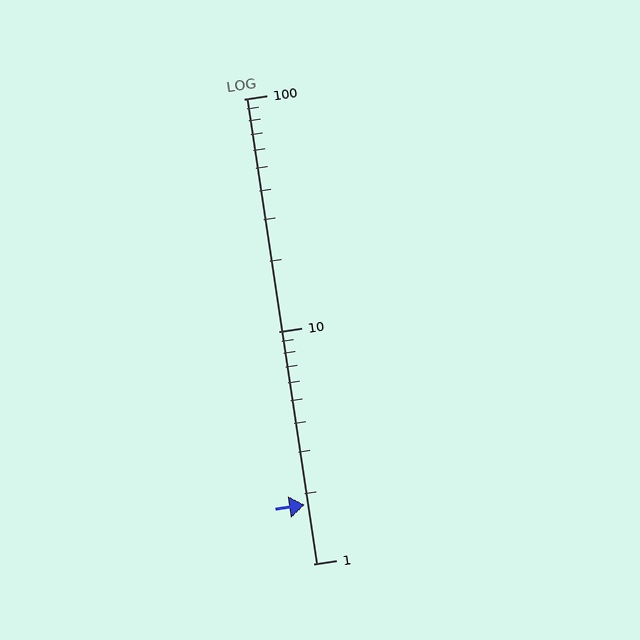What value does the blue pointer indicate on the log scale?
The pointer indicates approximately 1.8.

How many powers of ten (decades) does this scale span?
The scale spans 2 decades, from 1 to 100.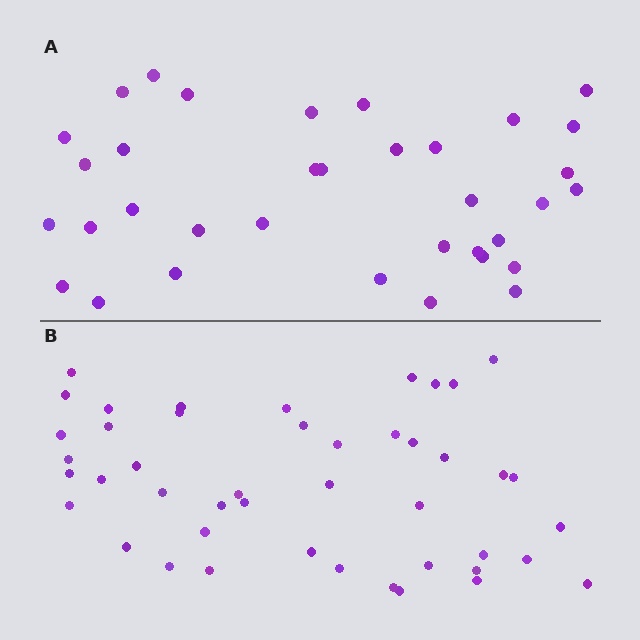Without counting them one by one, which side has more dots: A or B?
Region B (the bottom region) has more dots.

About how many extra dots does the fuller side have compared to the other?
Region B has roughly 10 or so more dots than region A.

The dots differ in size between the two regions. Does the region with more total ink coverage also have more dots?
No. Region A has more total ink coverage because its dots are larger, but region B actually contains more individual dots. Total area can be misleading — the number of items is what matters here.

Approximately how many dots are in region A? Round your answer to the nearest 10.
About 40 dots. (The exact count is 35, which rounds to 40.)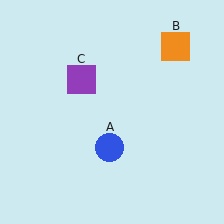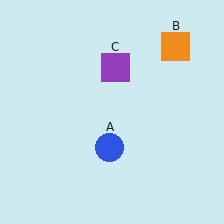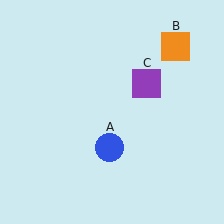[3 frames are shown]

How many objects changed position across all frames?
1 object changed position: purple square (object C).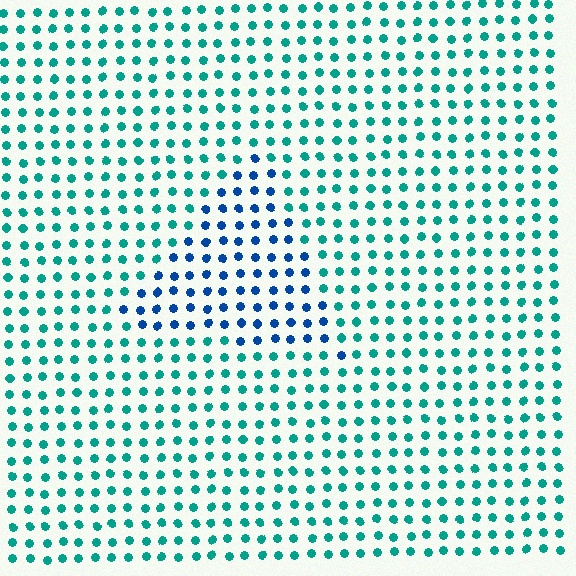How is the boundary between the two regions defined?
The boundary is defined purely by a slight shift in hue (about 43 degrees). Spacing, size, and orientation are identical on both sides.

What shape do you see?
I see a triangle.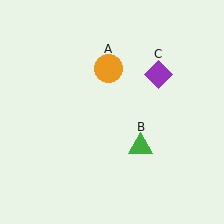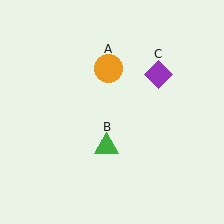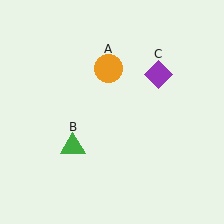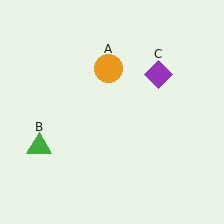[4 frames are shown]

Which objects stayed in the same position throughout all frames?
Orange circle (object A) and purple diamond (object C) remained stationary.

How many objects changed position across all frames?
1 object changed position: green triangle (object B).